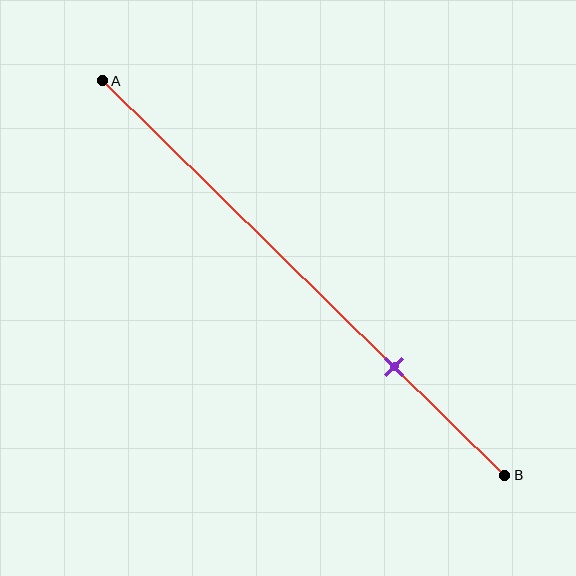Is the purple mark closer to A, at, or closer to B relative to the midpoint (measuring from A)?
The purple mark is closer to point B than the midpoint of segment AB.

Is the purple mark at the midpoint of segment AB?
No, the mark is at about 75% from A, not at the 50% midpoint.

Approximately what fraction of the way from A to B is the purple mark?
The purple mark is approximately 75% of the way from A to B.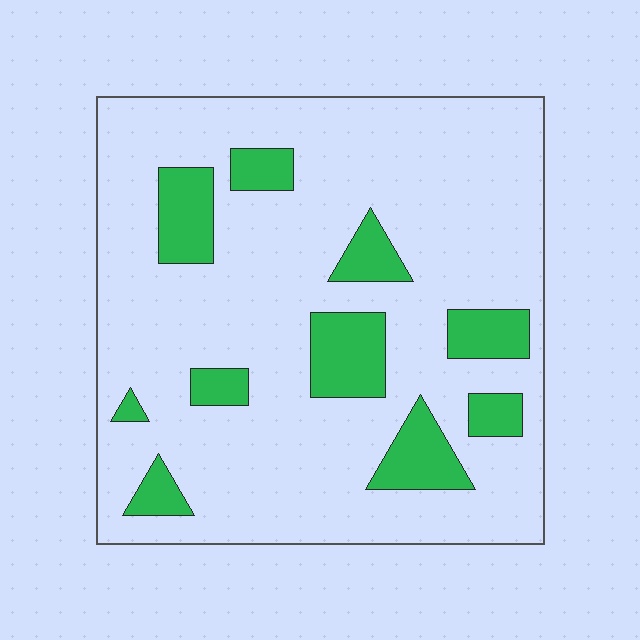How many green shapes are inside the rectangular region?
10.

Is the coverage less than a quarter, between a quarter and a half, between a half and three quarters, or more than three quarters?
Less than a quarter.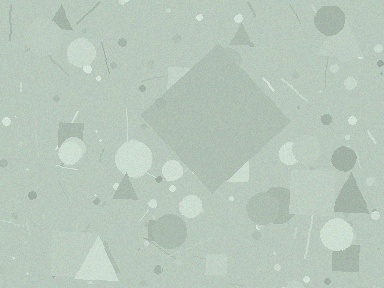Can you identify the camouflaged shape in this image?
The camouflaged shape is a diamond.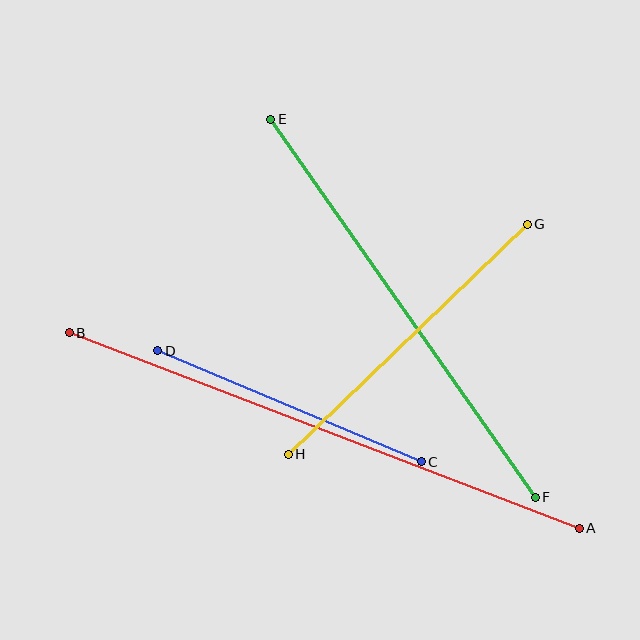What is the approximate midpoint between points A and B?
The midpoint is at approximately (324, 431) pixels.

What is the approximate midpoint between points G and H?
The midpoint is at approximately (408, 339) pixels.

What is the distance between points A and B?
The distance is approximately 546 pixels.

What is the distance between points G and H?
The distance is approximately 331 pixels.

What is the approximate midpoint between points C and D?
The midpoint is at approximately (290, 406) pixels.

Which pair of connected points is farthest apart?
Points A and B are farthest apart.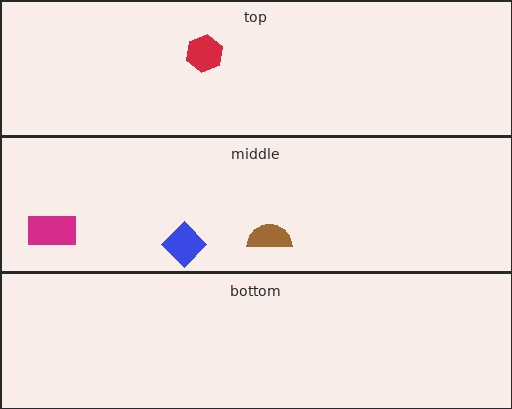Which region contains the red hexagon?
The top region.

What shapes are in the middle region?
The magenta rectangle, the brown semicircle, the blue diamond.